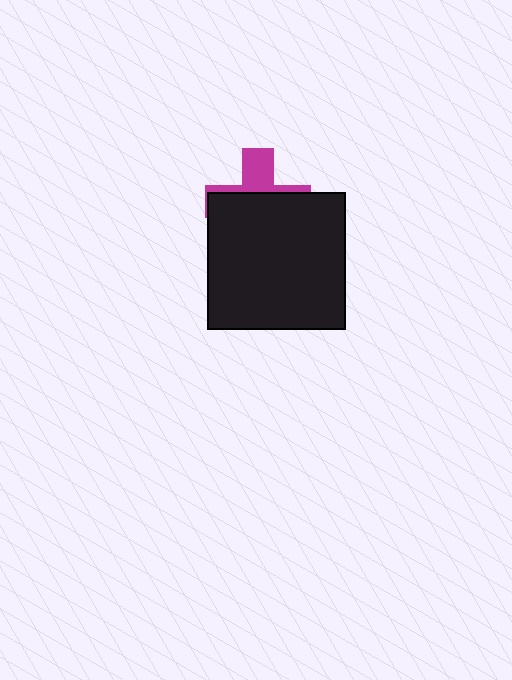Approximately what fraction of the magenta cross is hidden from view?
Roughly 67% of the magenta cross is hidden behind the black square.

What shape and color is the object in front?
The object in front is a black square.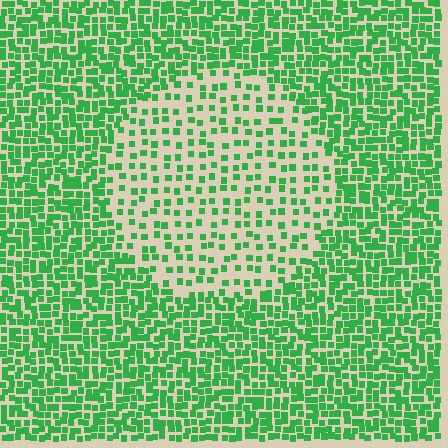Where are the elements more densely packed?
The elements are more densely packed outside the circle boundary.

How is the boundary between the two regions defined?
The boundary is defined by a change in element density (approximately 2.3x ratio). All elements are the same color, size, and shape.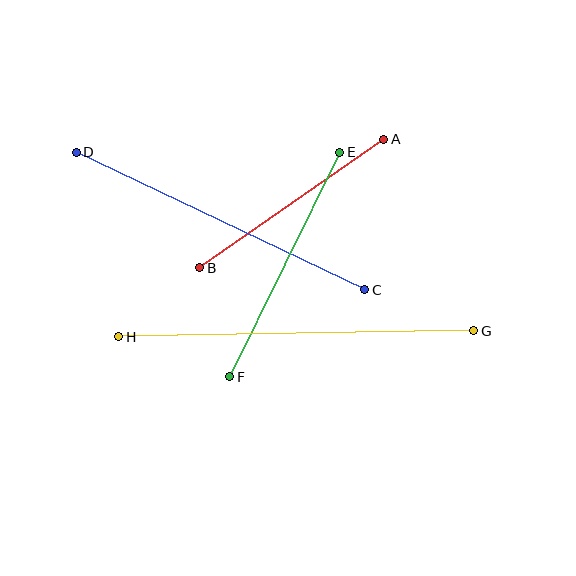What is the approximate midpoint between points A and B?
The midpoint is at approximately (292, 204) pixels.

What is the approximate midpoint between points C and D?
The midpoint is at approximately (221, 221) pixels.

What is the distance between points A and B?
The distance is approximately 225 pixels.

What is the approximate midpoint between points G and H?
The midpoint is at approximately (296, 334) pixels.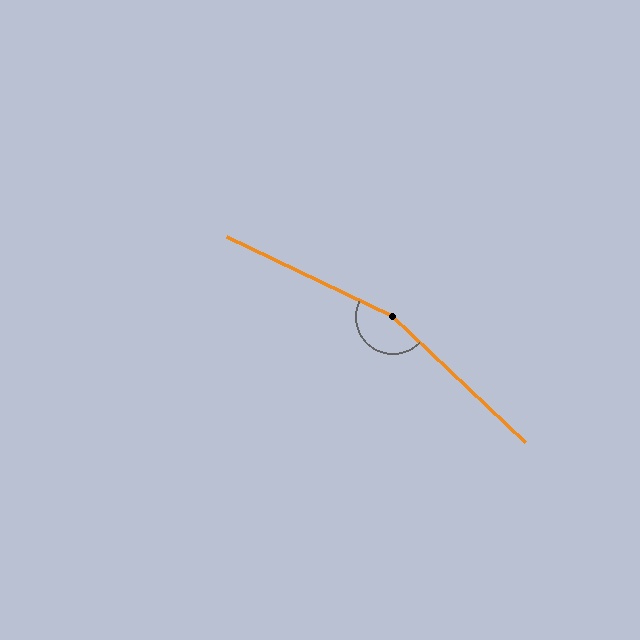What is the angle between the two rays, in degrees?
Approximately 162 degrees.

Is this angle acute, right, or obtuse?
It is obtuse.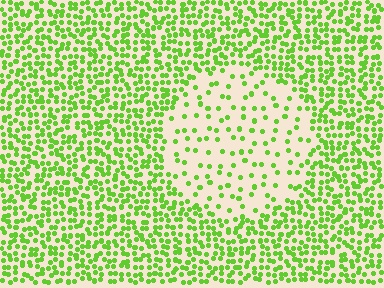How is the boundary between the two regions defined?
The boundary is defined by a change in element density (approximately 2.9x ratio). All elements are the same color, size, and shape.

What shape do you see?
I see a circle.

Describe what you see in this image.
The image contains small lime elements arranged at two different densities. A circle-shaped region is visible where the elements are less densely packed than the surrounding area.